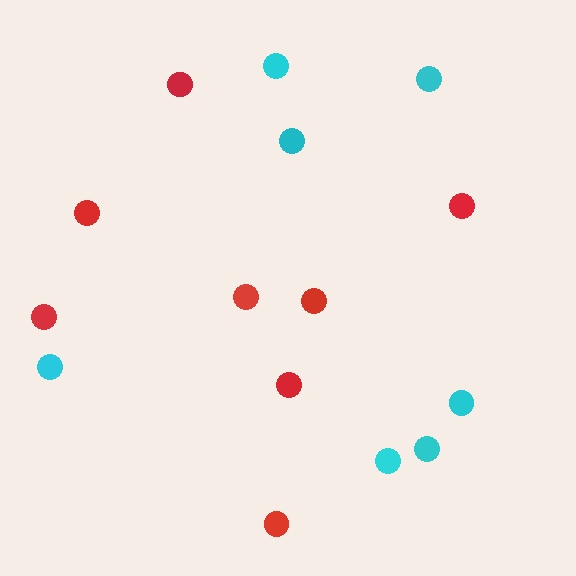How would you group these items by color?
There are 2 groups: one group of red circles (8) and one group of cyan circles (7).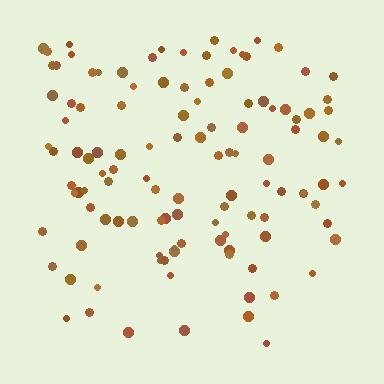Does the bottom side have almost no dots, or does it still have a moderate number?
Still a moderate number, just noticeably fewer than the top.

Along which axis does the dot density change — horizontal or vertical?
Vertical.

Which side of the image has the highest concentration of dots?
The top.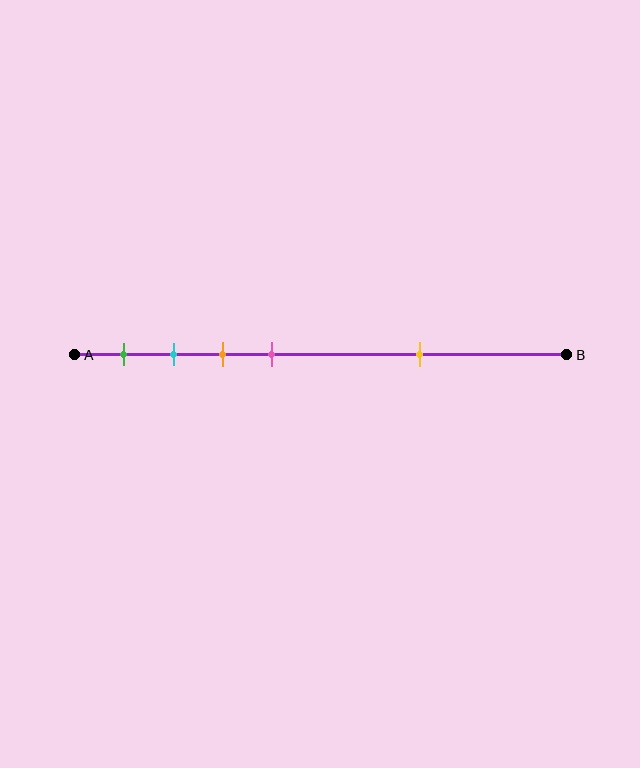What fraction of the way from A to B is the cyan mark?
The cyan mark is approximately 20% (0.2) of the way from A to B.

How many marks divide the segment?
There are 5 marks dividing the segment.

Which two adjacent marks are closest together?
The cyan and orange marks are the closest adjacent pair.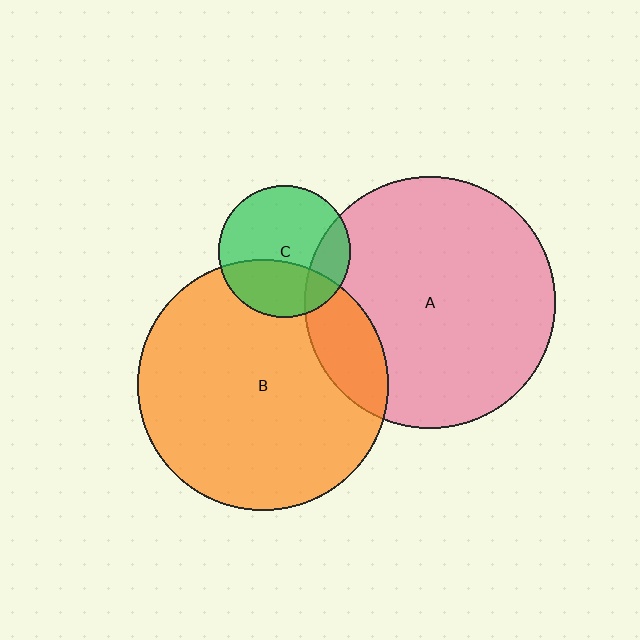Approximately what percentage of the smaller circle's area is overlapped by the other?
Approximately 35%.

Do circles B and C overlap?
Yes.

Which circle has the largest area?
Circle B (orange).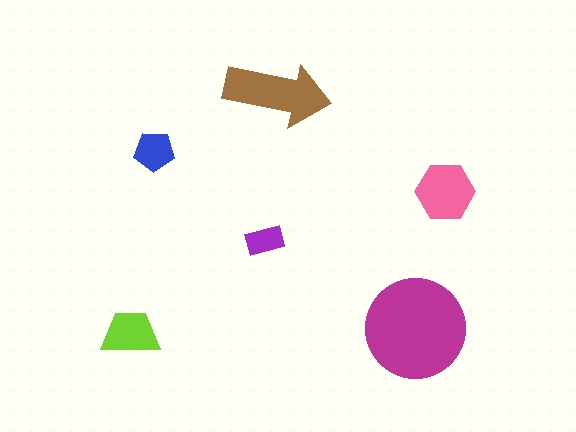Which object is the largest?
The magenta circle.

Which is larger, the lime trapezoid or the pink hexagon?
The pink hexagon.